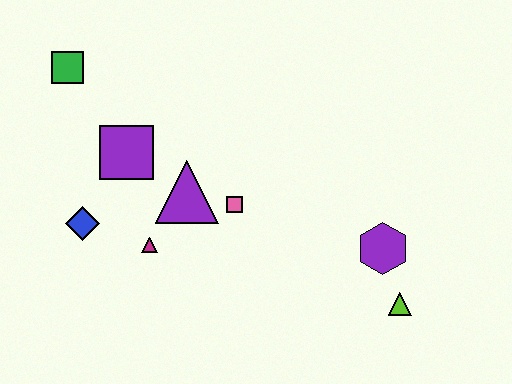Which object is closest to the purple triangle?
The pink square is closest to the purple triangle.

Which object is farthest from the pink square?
The green square is farthest from the pink square.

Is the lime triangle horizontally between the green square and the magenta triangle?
No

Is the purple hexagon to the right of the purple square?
Yes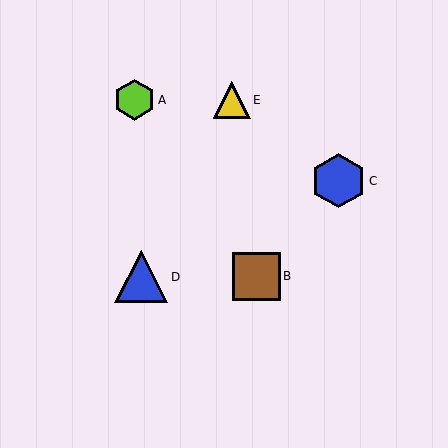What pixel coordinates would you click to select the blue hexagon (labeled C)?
Click at (339, 181) to select the blue hexagon C.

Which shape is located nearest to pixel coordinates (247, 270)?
The brown square (labeled B) at (257, 276) is nearest to that location.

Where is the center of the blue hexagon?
The center of the blue hexagon is at (339, 181).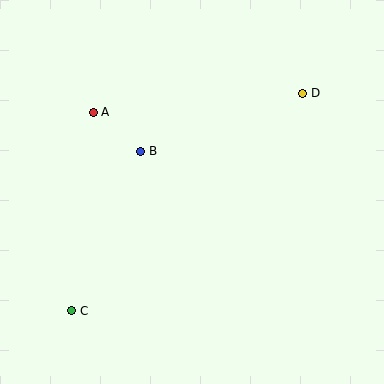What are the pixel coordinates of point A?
Point A is at (93, 112).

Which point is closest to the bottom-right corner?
Point D is closest to the bottom-right corner.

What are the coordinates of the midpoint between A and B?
The midpoint between A and B is at (117, 132).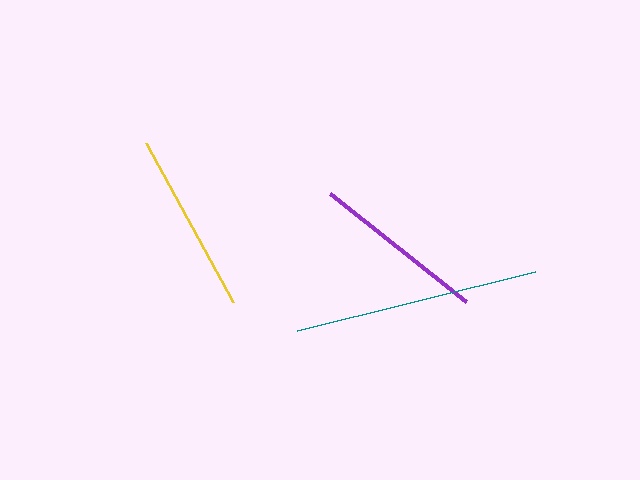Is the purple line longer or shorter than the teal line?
The teal line is longer than the purple line.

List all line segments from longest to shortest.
From longest to shortest: teal, yellow, purple.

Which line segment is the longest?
The teal line is the longest at approximately 246 pixels.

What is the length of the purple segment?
The purple segment is approximately 173 pixels long.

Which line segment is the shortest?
The purple line is the shortest at approximately 173 pixels.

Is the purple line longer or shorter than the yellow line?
The yellow line is longer than the purple line.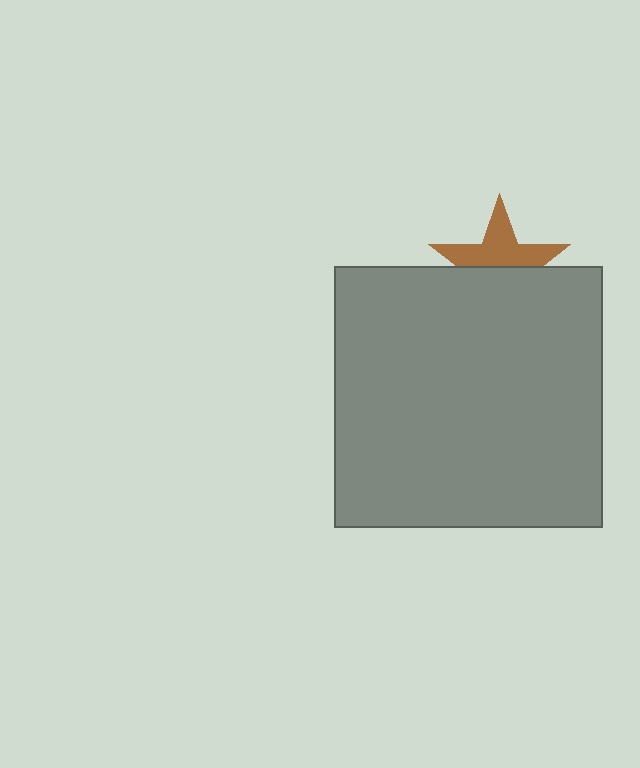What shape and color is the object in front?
The object in front is a gray rectangle.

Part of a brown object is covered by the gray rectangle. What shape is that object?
It is a star.